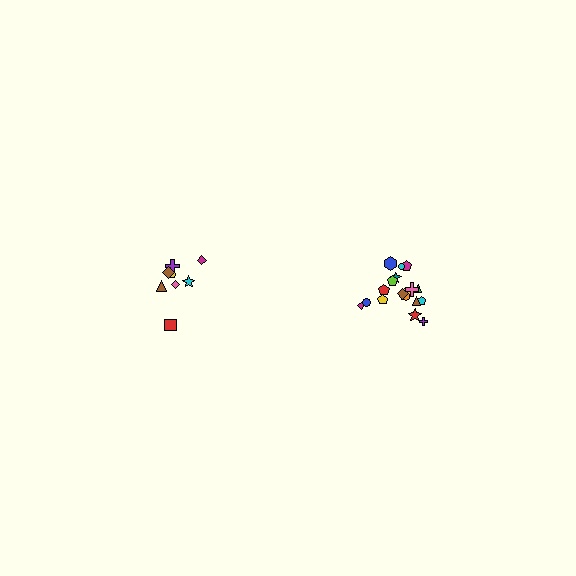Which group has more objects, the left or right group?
The right group.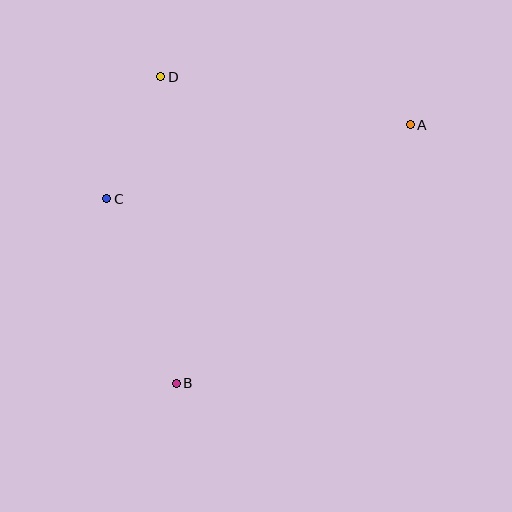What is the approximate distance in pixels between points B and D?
The distance between B and D is approximately 307 pixels.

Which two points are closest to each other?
Points C and D are closest to each other.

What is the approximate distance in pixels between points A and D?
The distance between A and D is approximately 254 pixels.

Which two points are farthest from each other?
Points A and B are farthest from each other.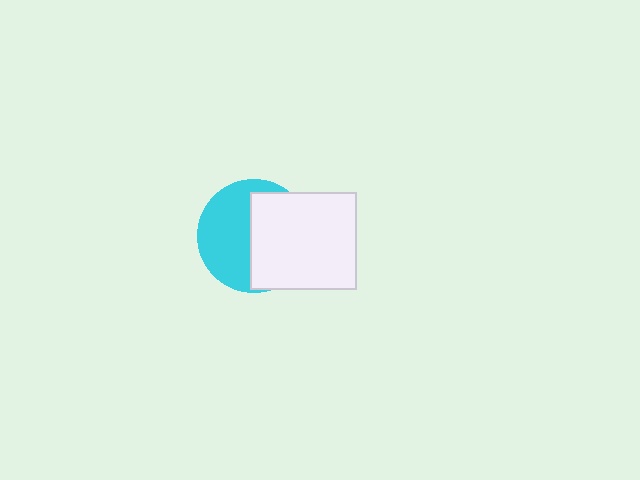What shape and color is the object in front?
The object in front is a white rectangle.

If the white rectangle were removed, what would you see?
You would see the complete cyan circle.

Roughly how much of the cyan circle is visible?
About half of it is visible (roughly 49%).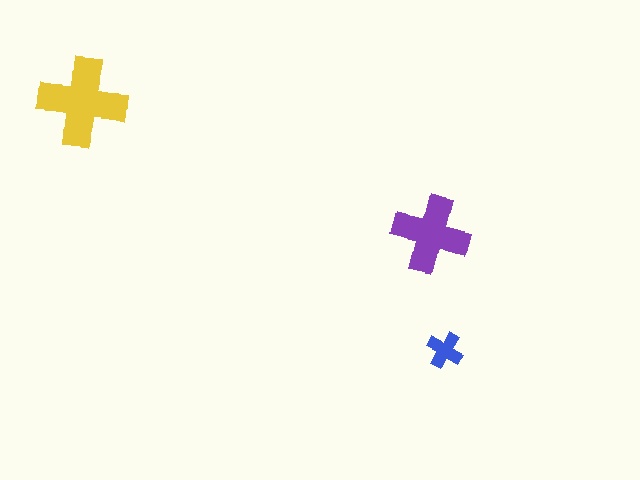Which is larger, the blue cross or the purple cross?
The purple one.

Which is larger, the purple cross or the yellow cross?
The yellow one.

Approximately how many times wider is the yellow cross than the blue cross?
About 2.5 times wider.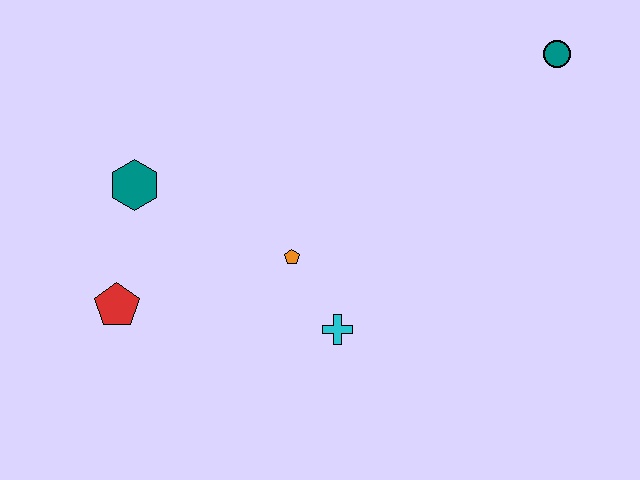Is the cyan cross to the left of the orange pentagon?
No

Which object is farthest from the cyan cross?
The teal circle is farthest from the cyan cross.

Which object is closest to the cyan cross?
The orange pentagon is closest to the cyan cross.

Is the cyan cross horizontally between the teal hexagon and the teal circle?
Yes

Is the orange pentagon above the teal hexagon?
No